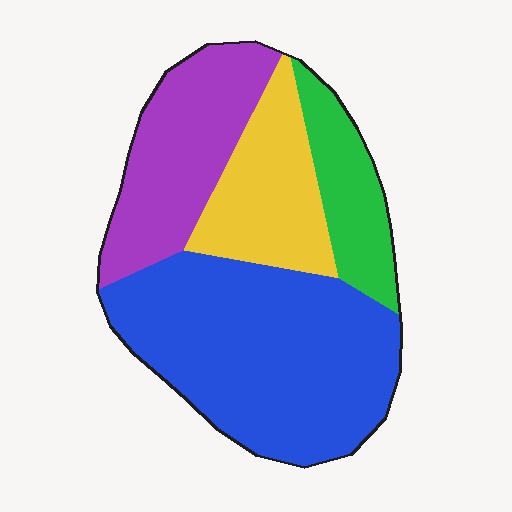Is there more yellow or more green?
Yellow.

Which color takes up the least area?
Green, at roughly 15%.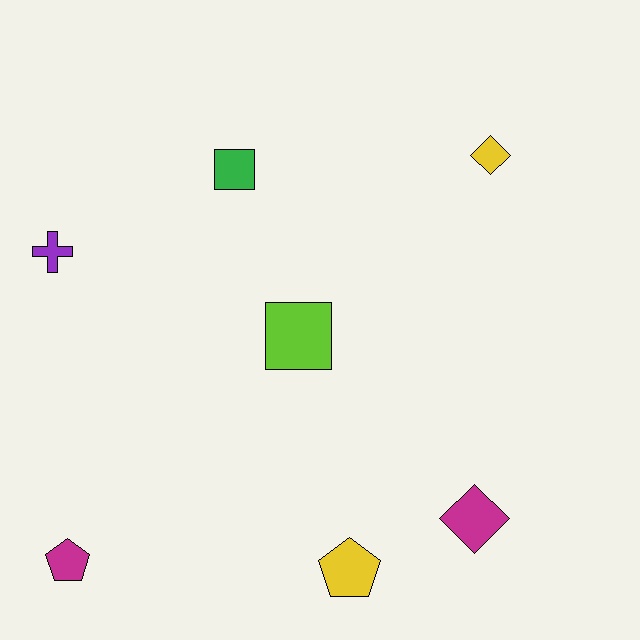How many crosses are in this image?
There is 1 cross.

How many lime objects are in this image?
There is 1 lime object.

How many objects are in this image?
There are 7 objects.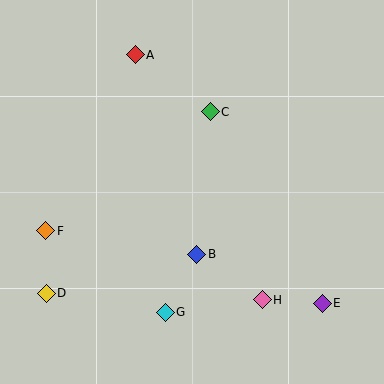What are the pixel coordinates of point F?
Point F is at (46, 231).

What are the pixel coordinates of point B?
Point B is at (197, 254).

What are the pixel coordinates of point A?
Point A is at (135, 55).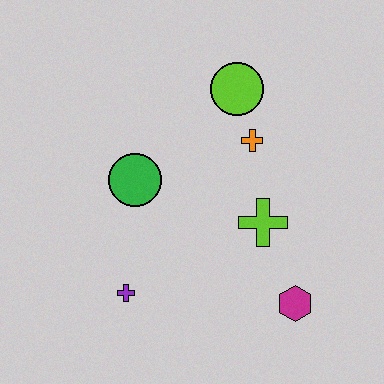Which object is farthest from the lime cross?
The purple cross is farthest from the lime cross.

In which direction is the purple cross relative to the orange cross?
The purple cross is below the orange cross.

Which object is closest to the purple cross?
The green circle is closest to the purple cross.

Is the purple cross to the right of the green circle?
No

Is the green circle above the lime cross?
Yes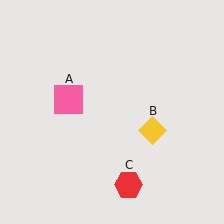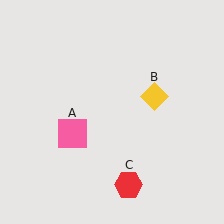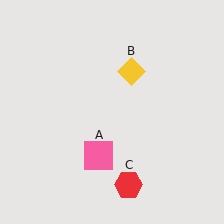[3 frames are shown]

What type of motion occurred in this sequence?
The pink square (object A), yellow diamond (object B) rotated counterclockwise around the center of the scene.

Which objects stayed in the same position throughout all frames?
Red hexagon (object C) remained stationary.